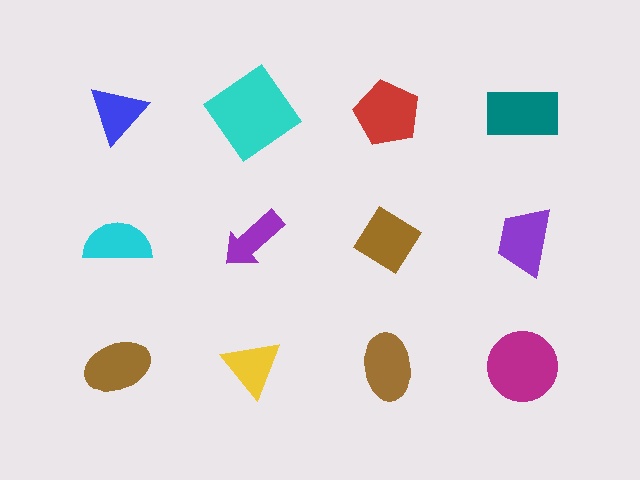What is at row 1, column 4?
A teal rectangle.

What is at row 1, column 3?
A red pentagon.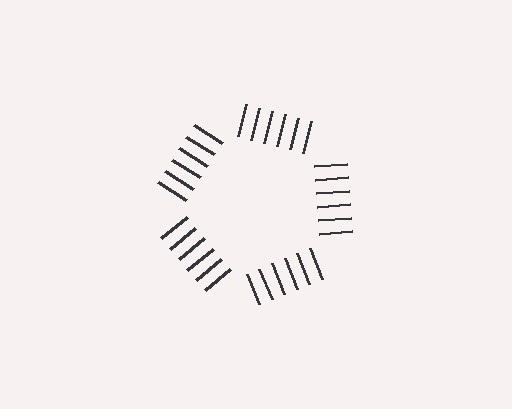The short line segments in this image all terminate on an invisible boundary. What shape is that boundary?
An illusory pentagon — the line segments terminate on its edges but no continuous stroke is drawn.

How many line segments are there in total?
30 — 6 along each of the 5 edges.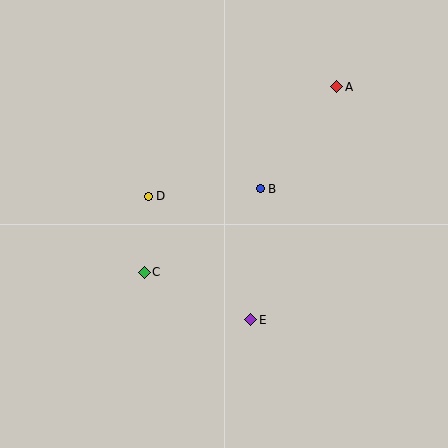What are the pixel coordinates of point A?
Point A is at (337, 87).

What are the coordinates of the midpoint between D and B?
The midpoint between D and B is at (204, 193).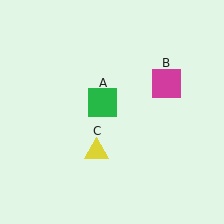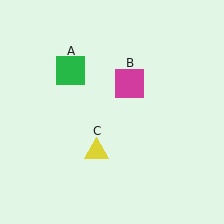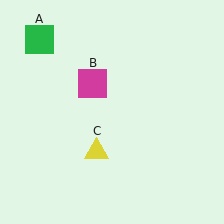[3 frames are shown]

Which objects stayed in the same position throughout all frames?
Yellow triangle (object C) remained stationary.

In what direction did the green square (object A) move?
The green square (object A) moved up and to the left.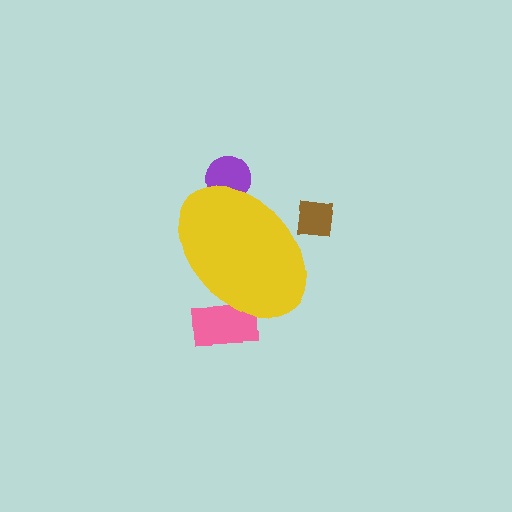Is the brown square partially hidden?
Yes, the brown square is partially hidden behind the yellow ellipse.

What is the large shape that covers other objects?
A yellow ellipse.